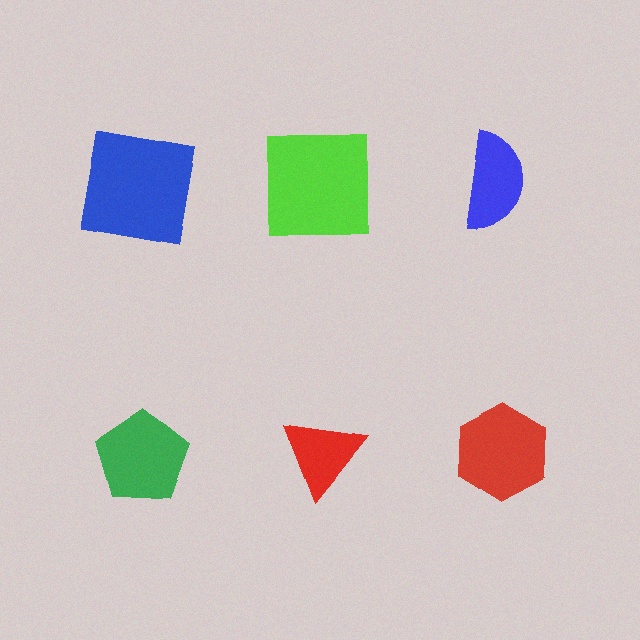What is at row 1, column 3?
A blue semicircle.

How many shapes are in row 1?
3 shapes.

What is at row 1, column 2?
A lime square.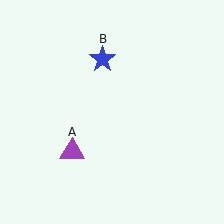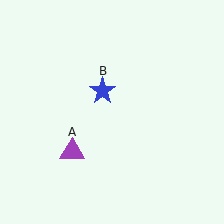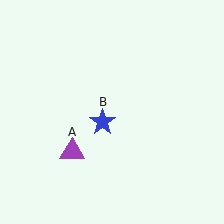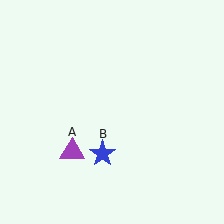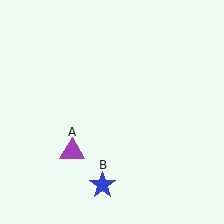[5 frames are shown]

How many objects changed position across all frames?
1 object changed position: blue star (object B).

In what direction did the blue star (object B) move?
The blue star (object B) moved down.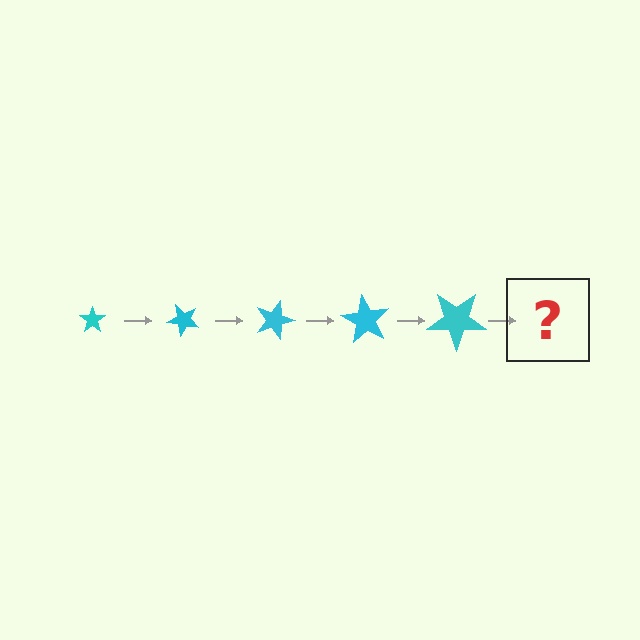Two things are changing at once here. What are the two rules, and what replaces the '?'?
The two rules are that the star grows larger each step and it rotates 45 degrees each step. The '?' should be a star, larger than the previous one and rotated 225 degrees from the start.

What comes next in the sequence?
The next element should be a star, larger than the previous one and rotated 225 degrees from the start.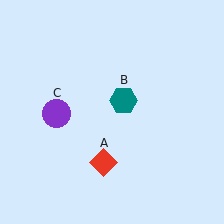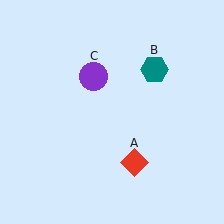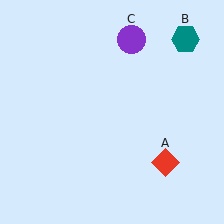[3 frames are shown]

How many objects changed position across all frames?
3 objects changed position: red diamond (object A), teal hexagon (object B), purple circle (object C).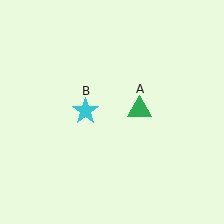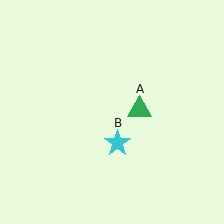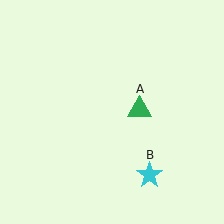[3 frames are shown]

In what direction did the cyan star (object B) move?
The cyan star (object B) moved down and to the right.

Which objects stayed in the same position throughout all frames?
Green triangle (object A) remained stationary.